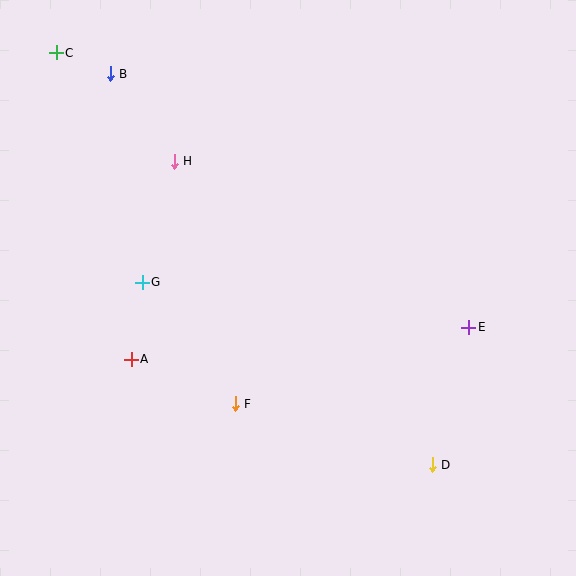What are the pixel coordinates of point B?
Point B is at (110, 74).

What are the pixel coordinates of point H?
Point H is at (174, 161).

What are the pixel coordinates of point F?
Point F is at (235, 404).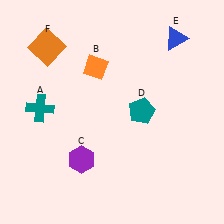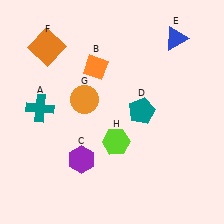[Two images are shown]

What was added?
An orange circle (G), a lime hexagon (H) were added in Image 2.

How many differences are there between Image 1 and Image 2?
There are 2 differences between the two images.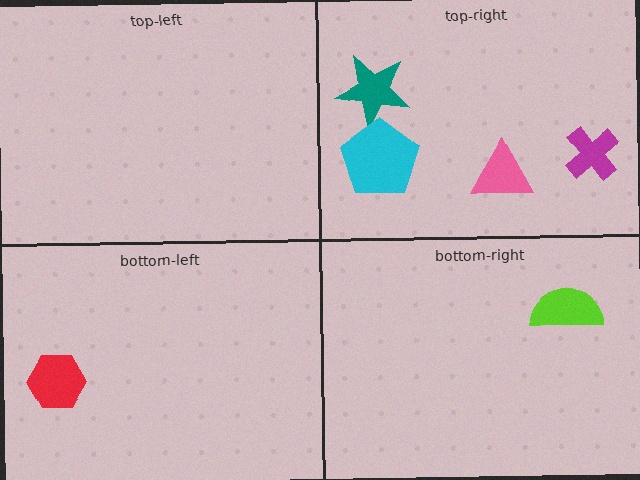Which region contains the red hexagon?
The bottom-left region.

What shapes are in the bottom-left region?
The red hexagon.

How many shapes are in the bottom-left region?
1.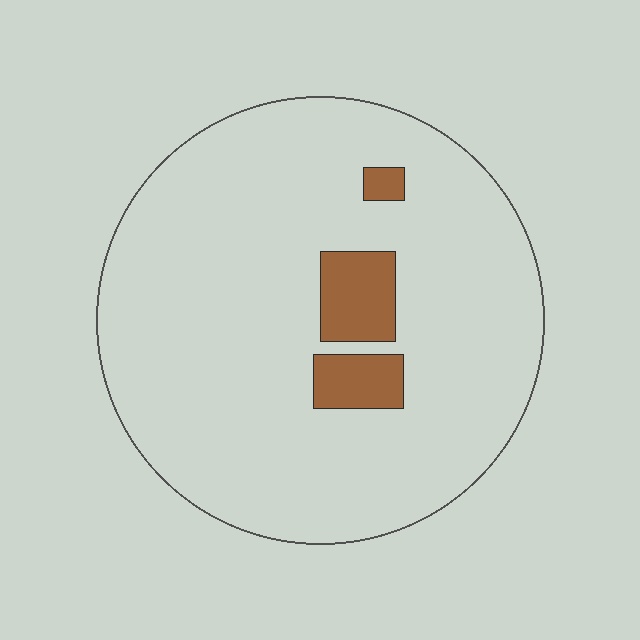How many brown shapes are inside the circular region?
3.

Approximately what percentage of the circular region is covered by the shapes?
Approximately 10%.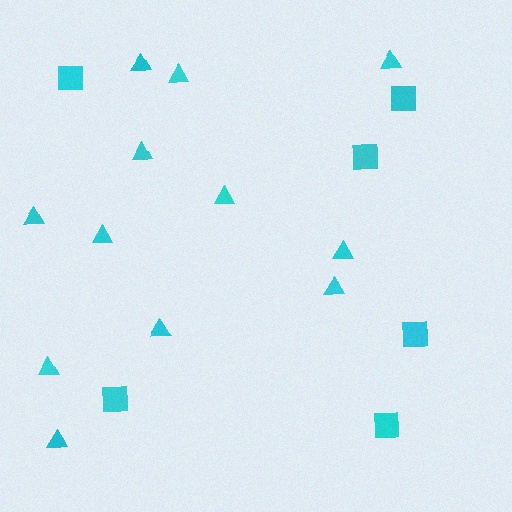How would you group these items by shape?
There are 2 groups: one group of squares (6) and one group of triangles (12).